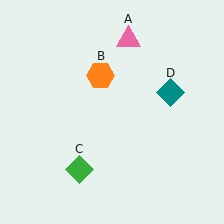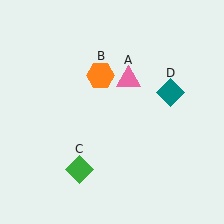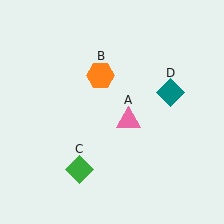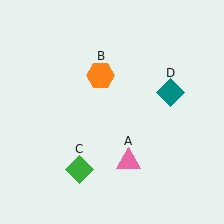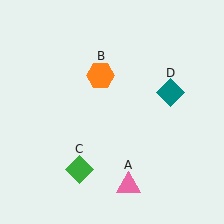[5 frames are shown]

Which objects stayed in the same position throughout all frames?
Orange hexagon (object B) and green diamond (object C) and teal diamond (object D) remained stationary.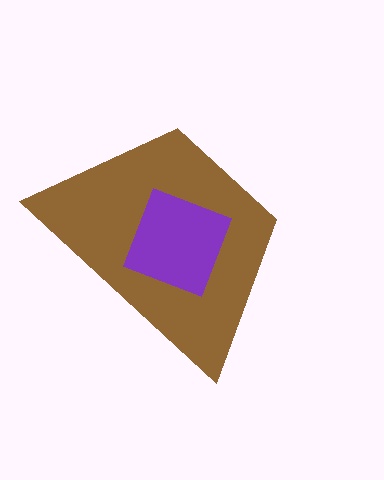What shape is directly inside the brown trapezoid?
The purple diamond.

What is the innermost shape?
The purple diamond.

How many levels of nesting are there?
2.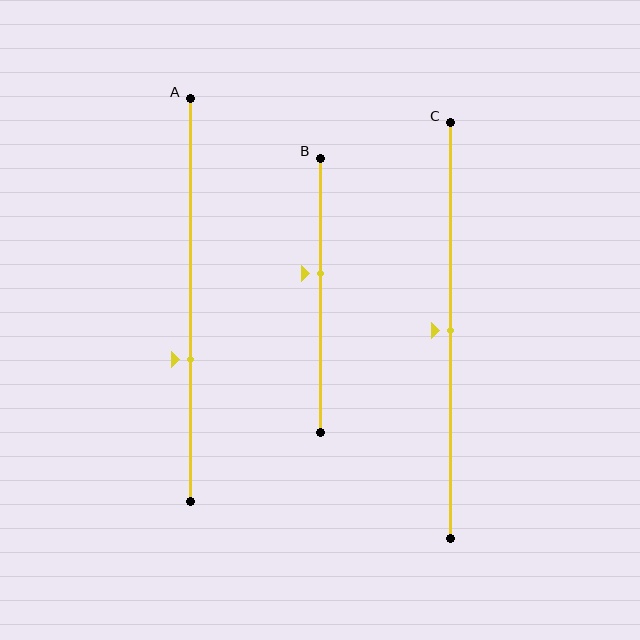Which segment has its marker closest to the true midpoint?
Segment C has its marker closest to the true midpoint.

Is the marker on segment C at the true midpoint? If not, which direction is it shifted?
Yes, the marker on segment C is at the true midpoint.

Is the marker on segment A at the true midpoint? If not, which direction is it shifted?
No, the marker on segment A is shifted downward by about 15% of the segment length.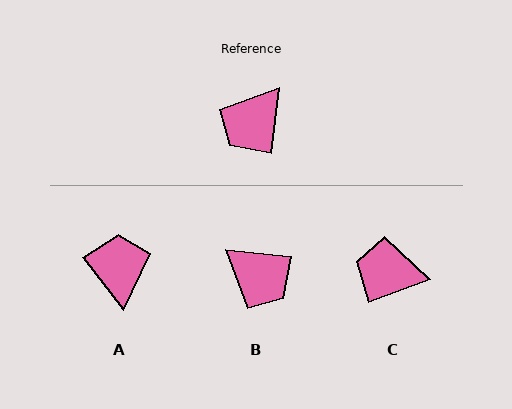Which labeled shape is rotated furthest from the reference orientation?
A, about 136 degrees away.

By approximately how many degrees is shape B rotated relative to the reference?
Approximately 90 degrees counter-clockwise.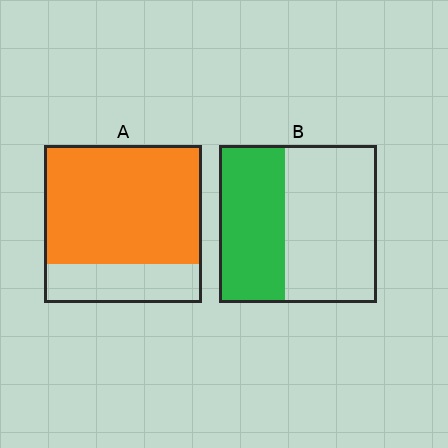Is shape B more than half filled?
No.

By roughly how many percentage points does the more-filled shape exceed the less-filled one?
By roughly 35 percentage points (A over B).